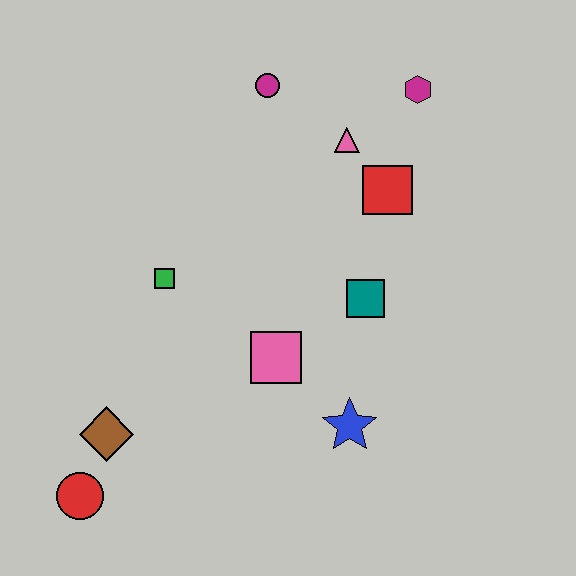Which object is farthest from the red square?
The red circle is farthest from the red square.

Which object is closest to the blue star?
The pink square is closest to the blue star.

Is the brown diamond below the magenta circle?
Yes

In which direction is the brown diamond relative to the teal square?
The brown diamond is to the left of the teal square.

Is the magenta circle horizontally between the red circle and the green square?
No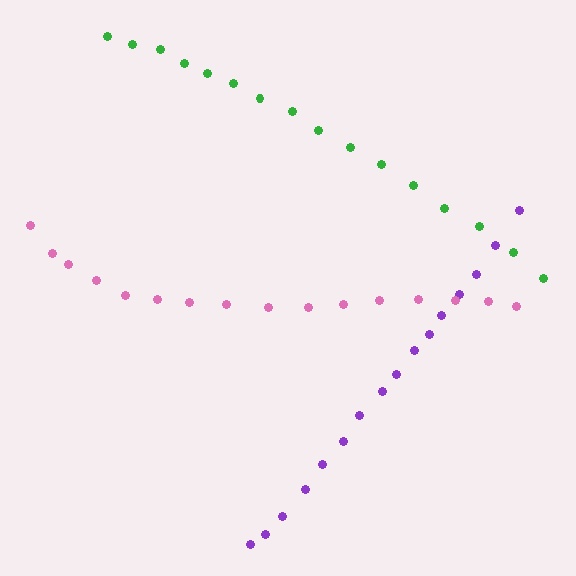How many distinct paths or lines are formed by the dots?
There are 3 distinct paths.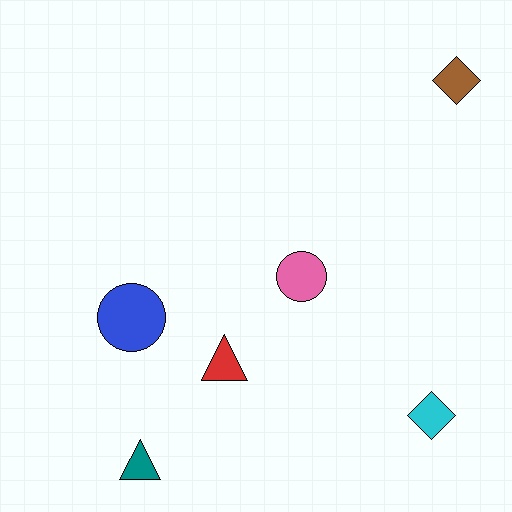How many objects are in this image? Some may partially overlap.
There are 6 objects.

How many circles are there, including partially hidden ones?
There are 2 circles.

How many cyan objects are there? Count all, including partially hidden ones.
There is 1 cyan object.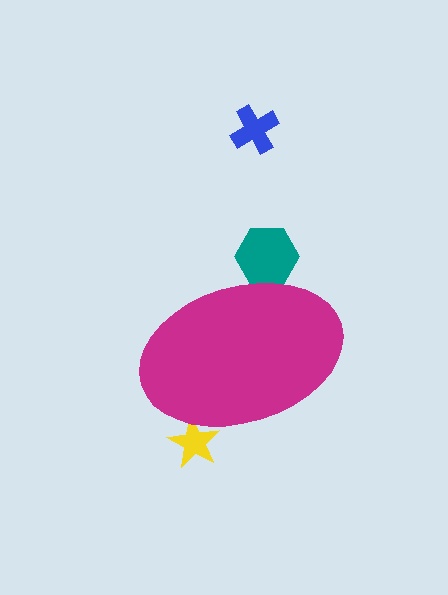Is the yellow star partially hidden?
Yes, the yellow star is partially hidden behind the magenta ellipse.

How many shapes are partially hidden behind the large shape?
2 shapes are partially hidden.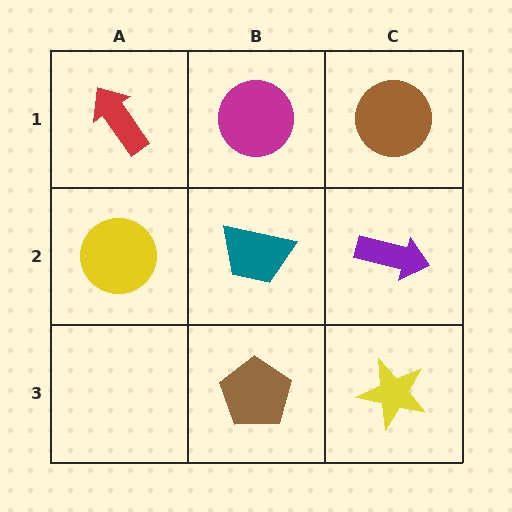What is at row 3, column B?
A brown pentagon.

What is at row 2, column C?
A purple arrow.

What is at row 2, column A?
A yellow circle.